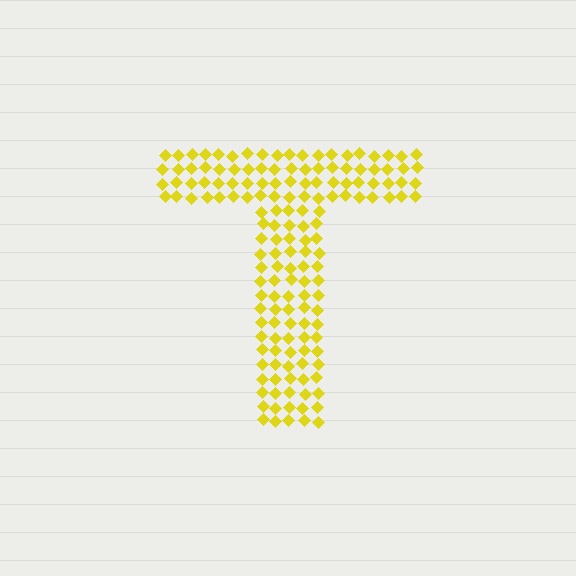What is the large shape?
The large shape is the letter T.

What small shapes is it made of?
It is made of small diamonds.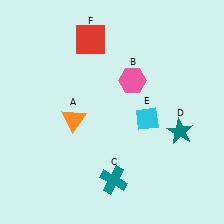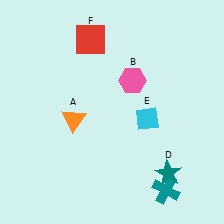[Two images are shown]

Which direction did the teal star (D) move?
The teal star (D) moved down.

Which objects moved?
The objects that moved are: the teal cross (C), the teal star (D).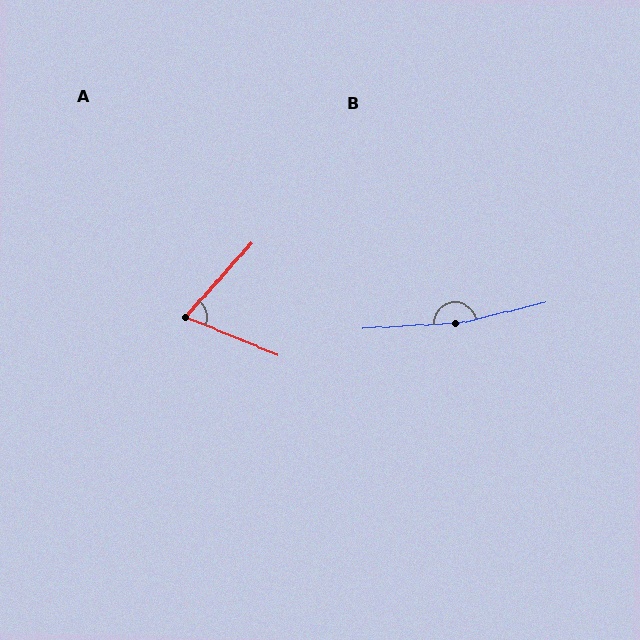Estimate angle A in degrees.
Approximately 70 degrees.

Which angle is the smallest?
A, at approximately 70 degrees.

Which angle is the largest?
B, at approximately 170 degrees.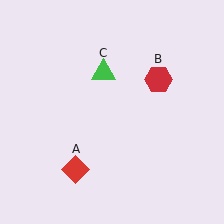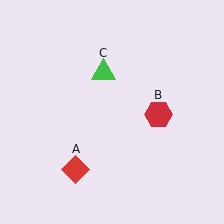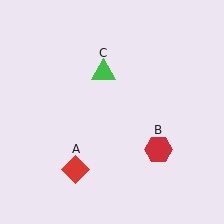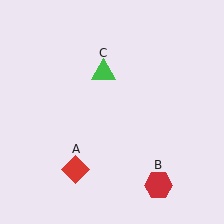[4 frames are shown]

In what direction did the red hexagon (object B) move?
The red hexagon (object B) moved down.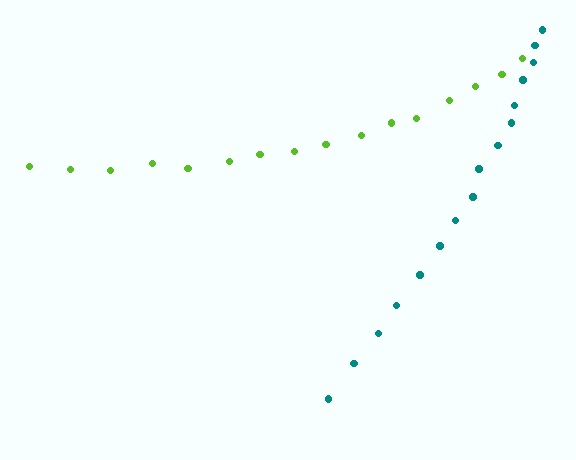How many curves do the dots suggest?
There are 2 distinct paths.